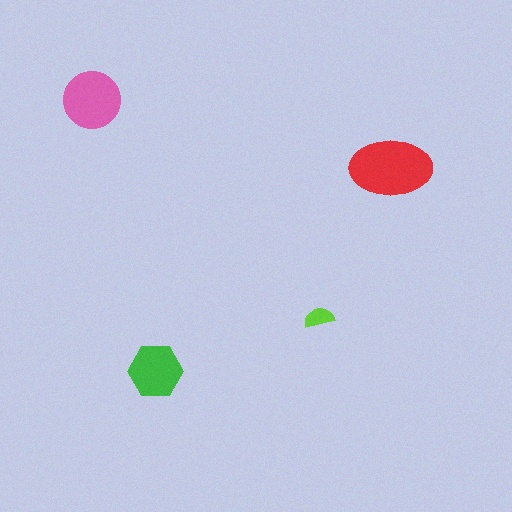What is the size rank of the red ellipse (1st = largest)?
1st.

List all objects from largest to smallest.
The red ellipse, the pink circle, the green hexagon, the lime semicircle.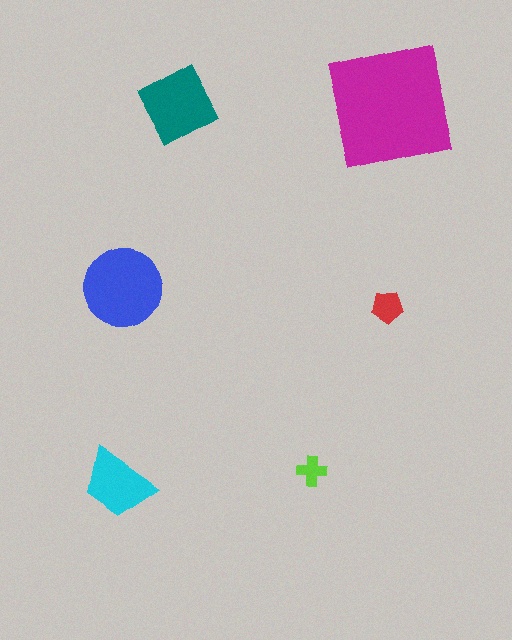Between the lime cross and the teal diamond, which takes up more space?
The teal diamond.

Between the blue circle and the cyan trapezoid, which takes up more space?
The blue circle.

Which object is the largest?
The magenta square.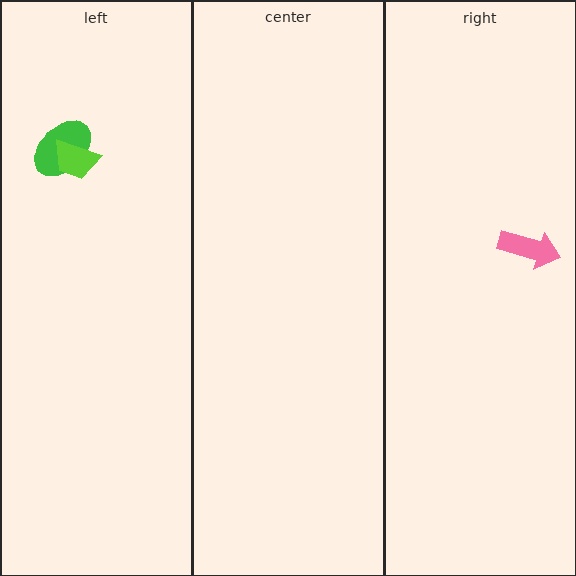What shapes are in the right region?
The pink arrow.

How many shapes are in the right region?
1.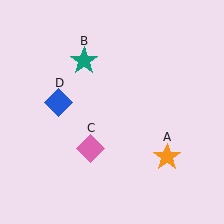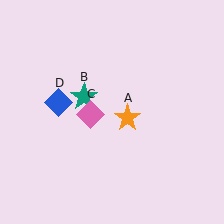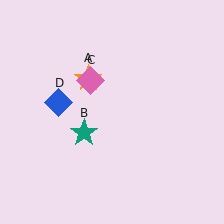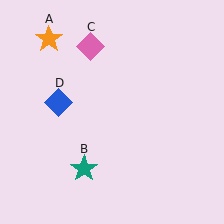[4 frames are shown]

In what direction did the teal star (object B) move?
The teal star (object B) moved down.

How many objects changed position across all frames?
3 objects changed position: orange star (object A), teal star (object B), pink diamond (object C).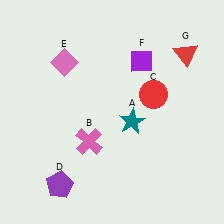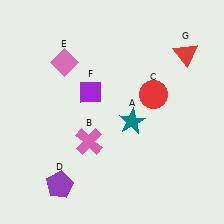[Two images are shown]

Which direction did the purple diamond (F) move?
The purple diamond (F) moved left.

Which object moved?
The purple diamond (F) moved left.